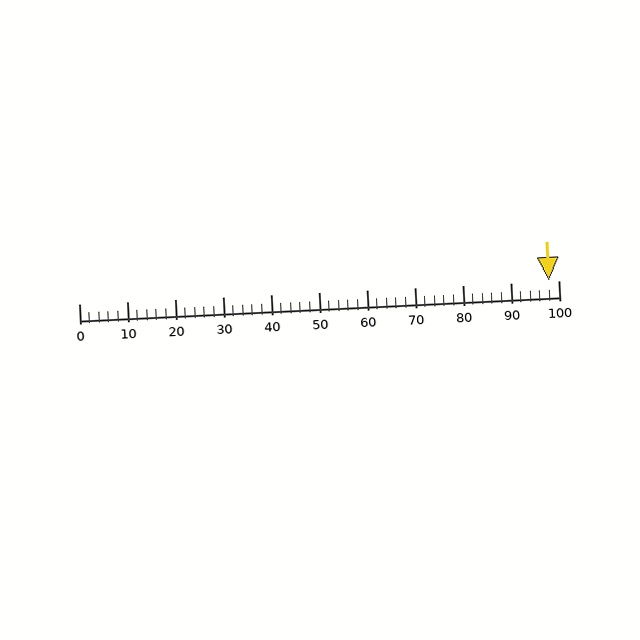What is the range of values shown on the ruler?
The ruler shows values from 0 to 100.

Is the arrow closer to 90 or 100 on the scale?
The arrow is closer to 100.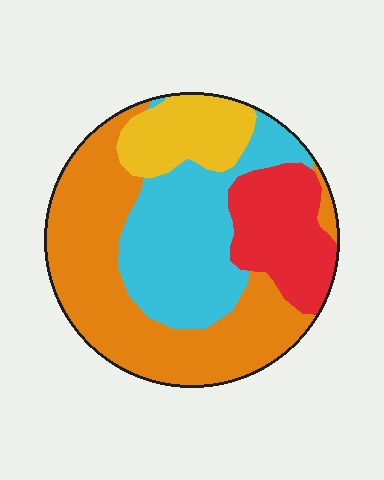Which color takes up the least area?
Yellow, at roughly 15%.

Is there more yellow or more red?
Red.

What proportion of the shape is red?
Red takes up about one sixth (1/6) of the shape.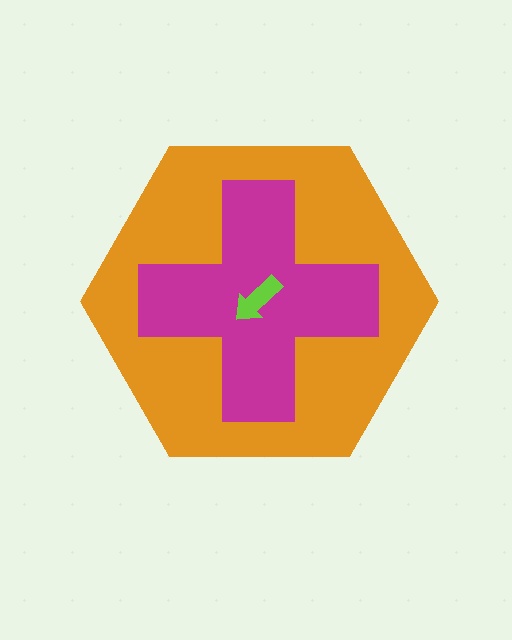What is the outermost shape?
The orange hexagon.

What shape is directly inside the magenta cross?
The lime arrow.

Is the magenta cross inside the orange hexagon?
Yes.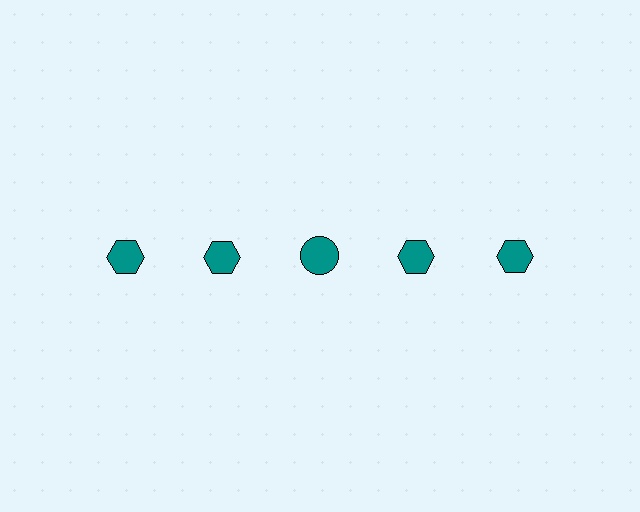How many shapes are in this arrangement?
There are 5 shapes arranged in a grid pattern.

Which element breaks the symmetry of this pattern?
The teal circle in the top row, center column breaks the symmetry. All other shapes are teal hexagons.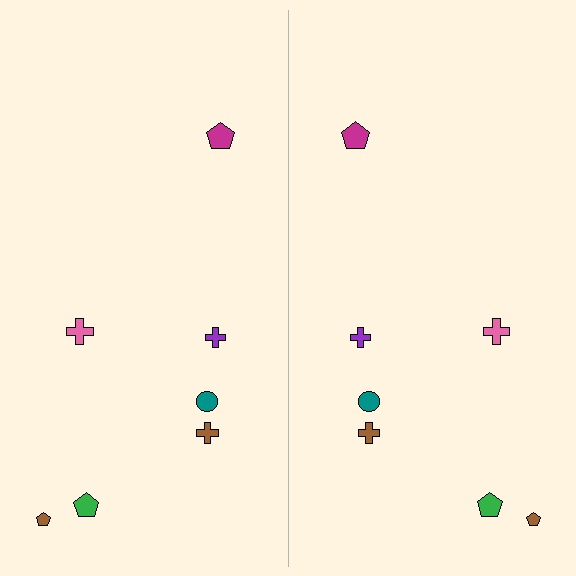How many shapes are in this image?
There are 14 shapes in this image.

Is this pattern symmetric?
Yes, this pattern has bilateral (reflection) symmetry.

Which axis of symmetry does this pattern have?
The pattern has a vertical axis of symmetry running through the center of the image.